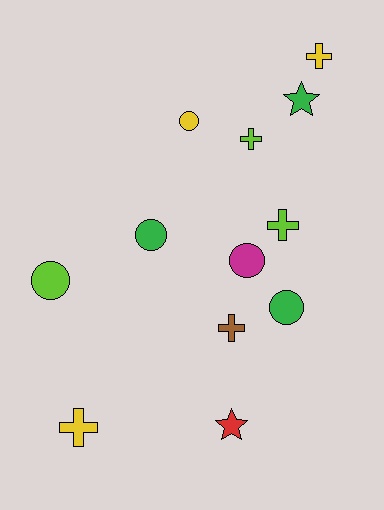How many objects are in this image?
There are 12 objects.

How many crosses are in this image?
There are 5 crosses.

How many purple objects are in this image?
There are no purple objects.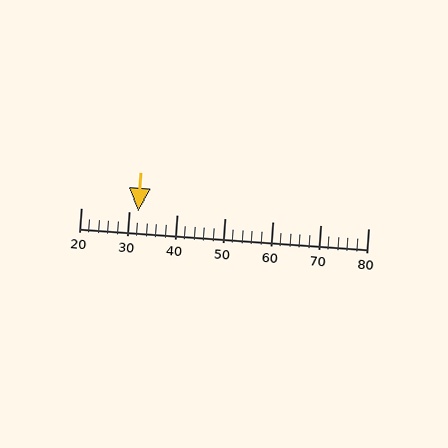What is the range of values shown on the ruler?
The ruler shows values from 20 to 80.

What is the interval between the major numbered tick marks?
The major tick marks are spaced 10 units apart.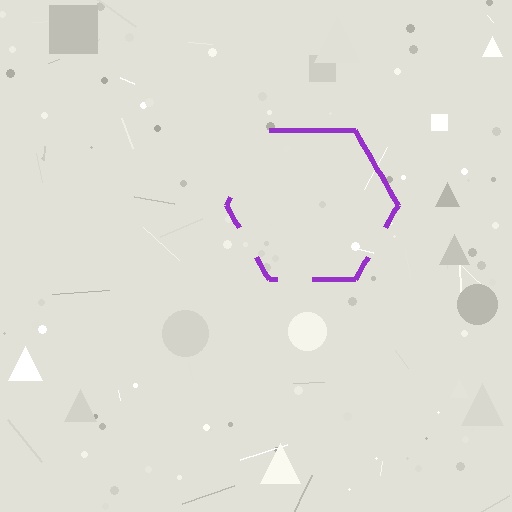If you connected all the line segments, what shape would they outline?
They would outline a hexagon.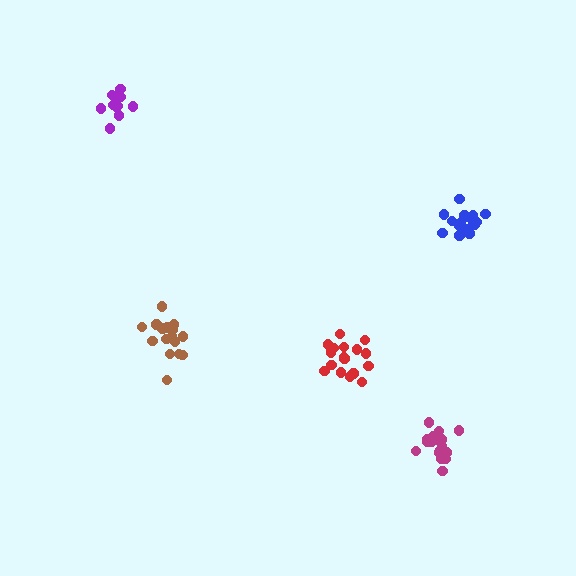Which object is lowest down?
The magenta cluster is bottommost.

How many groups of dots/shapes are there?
There are 5 groups.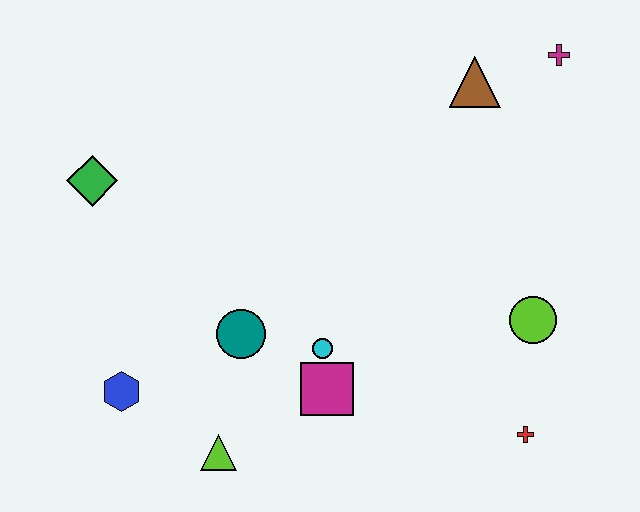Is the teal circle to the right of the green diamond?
Yes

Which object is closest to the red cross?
The lime circle is closest to the red cross.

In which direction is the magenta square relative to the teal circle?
The magenta square is to the right of the teal circle.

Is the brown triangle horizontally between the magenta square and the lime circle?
Yes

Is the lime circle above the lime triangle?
Yes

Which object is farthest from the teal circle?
The magenta cross is farthest from the teal circle.